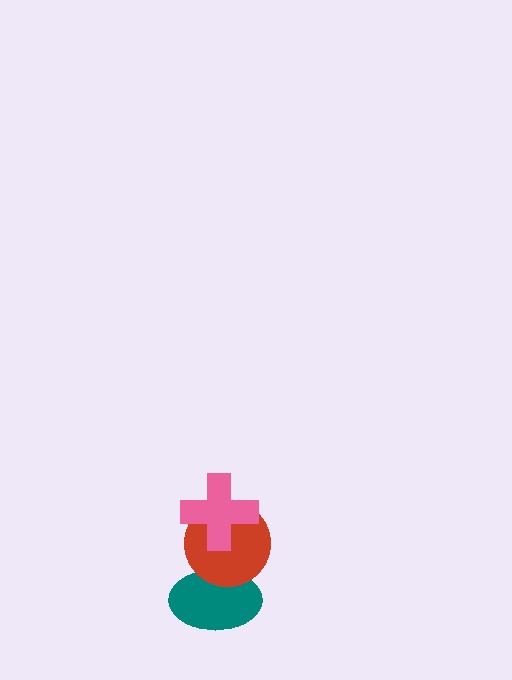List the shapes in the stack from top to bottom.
From top to bottom: the pink cross, the red circle, the teal ellipse.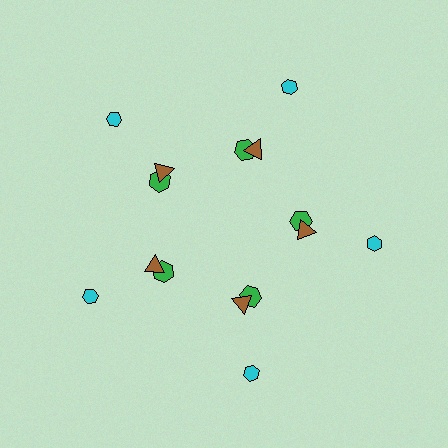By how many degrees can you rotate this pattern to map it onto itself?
The pattern maps onto itself every 72 degrees of rotation.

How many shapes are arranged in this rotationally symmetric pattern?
There are 15 shapes, arranged in 5 groups of 3.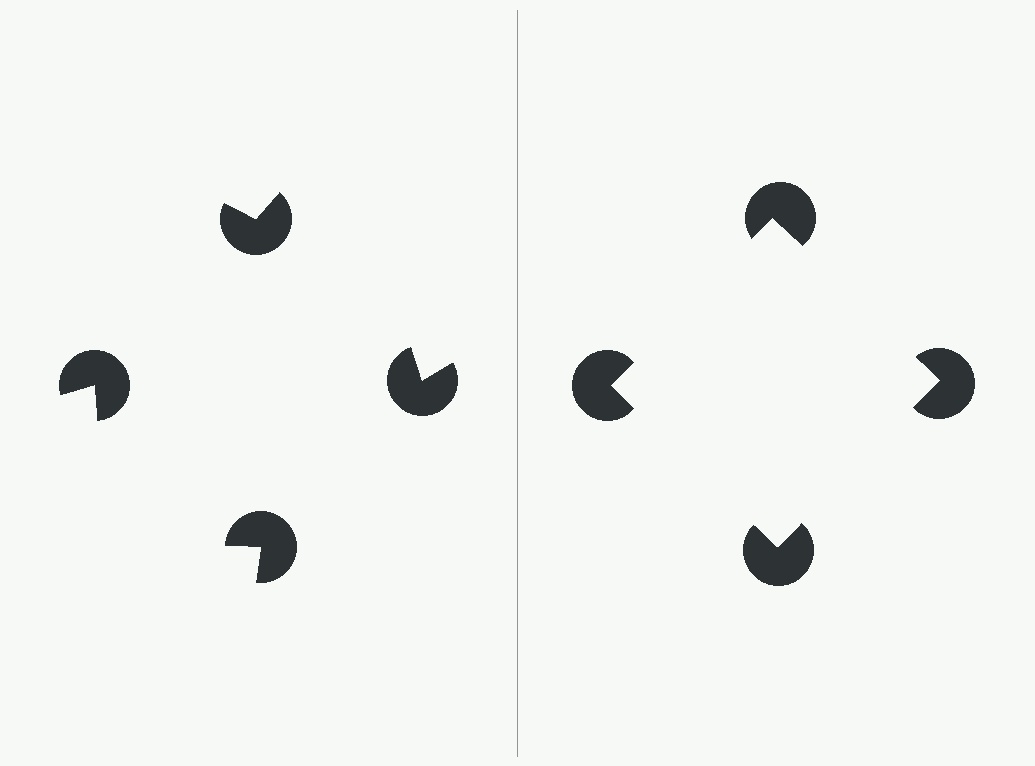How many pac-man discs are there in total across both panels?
8 — 4 on each side.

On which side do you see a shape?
An illusory square appears on the right side. On the left side the wedge cuts are rotated, so no coherent shape forms.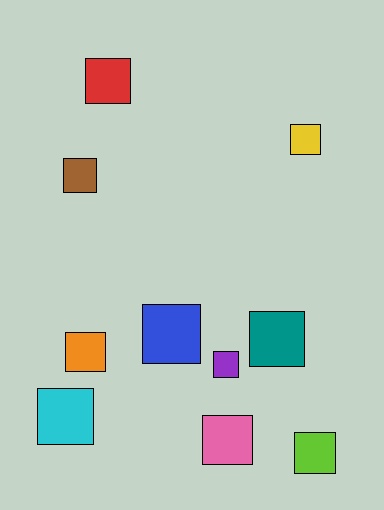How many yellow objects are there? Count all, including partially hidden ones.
There is 1 yellow object.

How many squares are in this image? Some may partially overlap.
There are 10 squares.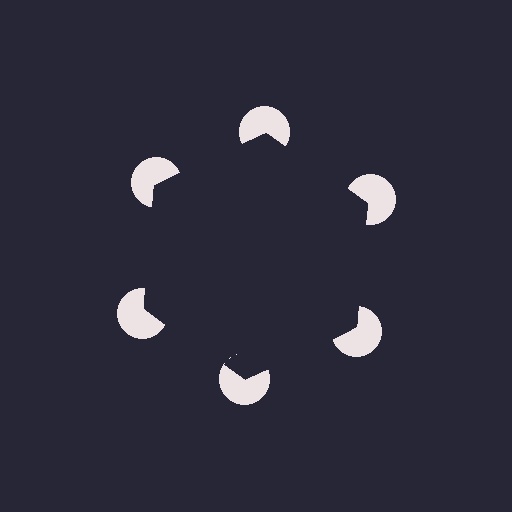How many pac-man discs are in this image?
There are 6 — one at each vertex of the illusory hexagon.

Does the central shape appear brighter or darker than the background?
It typically appears slightly darker than the background, even though no actual brightness change is drawn.